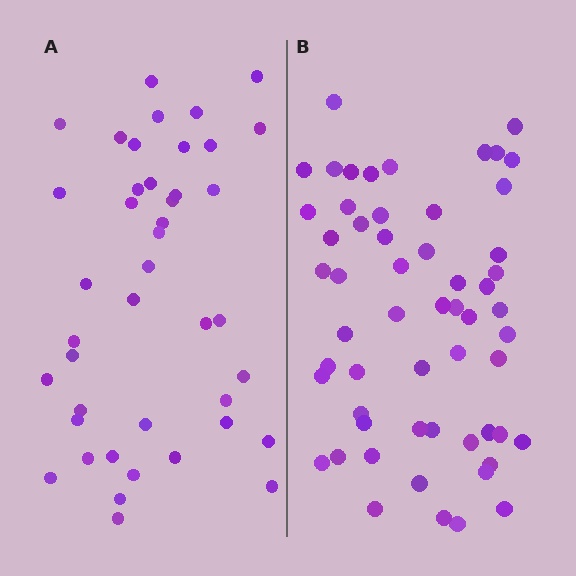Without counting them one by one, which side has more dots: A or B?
Region B (the right region) has more dots.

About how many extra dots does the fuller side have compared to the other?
Region B has approximately 15 more dots than region A.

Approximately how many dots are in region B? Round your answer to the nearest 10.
About 60 dots. (The exact count is 57, which rounds to 60.)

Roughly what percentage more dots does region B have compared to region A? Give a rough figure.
About 35% more.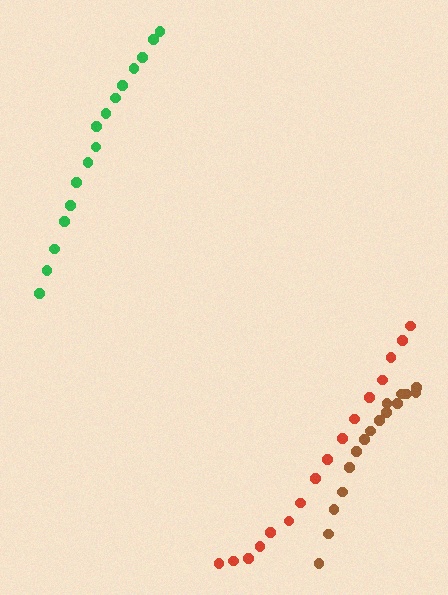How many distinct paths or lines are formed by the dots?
There are 3 distinct paths.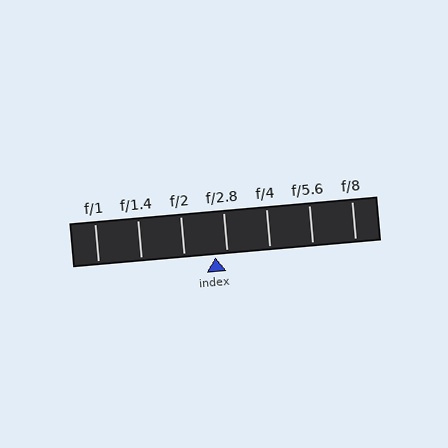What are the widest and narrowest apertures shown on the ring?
The widest aperture shown is f/1 and the narrowest is f/8.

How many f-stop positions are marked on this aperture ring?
There are 7 f-stop positions marked.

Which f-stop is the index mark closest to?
The index mark is closest to f/2.8.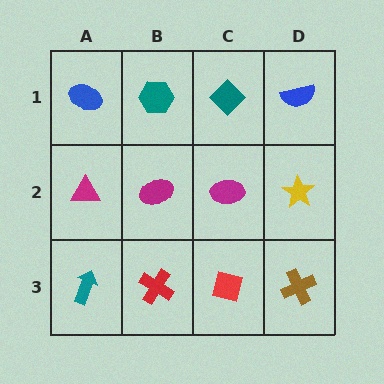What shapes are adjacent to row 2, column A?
A blue ellipse (row 1, column A), a teal arrow (row 3, column A), a magenta ellipse (row 2, column B).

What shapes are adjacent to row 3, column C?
A magenta ellipse (row 2, column C), a red cross (row 3, column B), a brown cross (row 3, column D).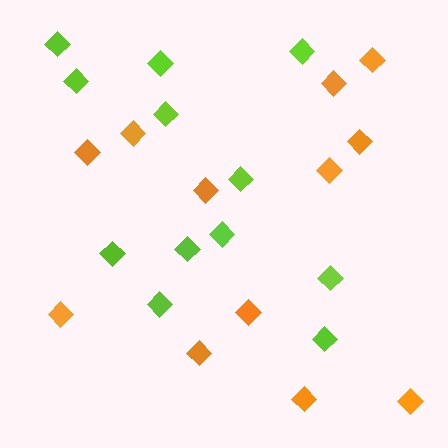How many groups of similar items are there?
There are 2 groups: one group of orange diamonds (12) and one group of lime diamonds (12).